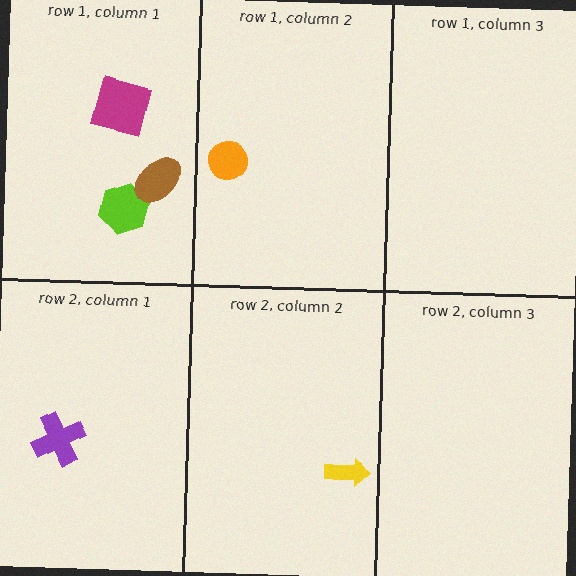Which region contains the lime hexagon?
The row 1, column 1 region.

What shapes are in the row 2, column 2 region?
The yellow arrow.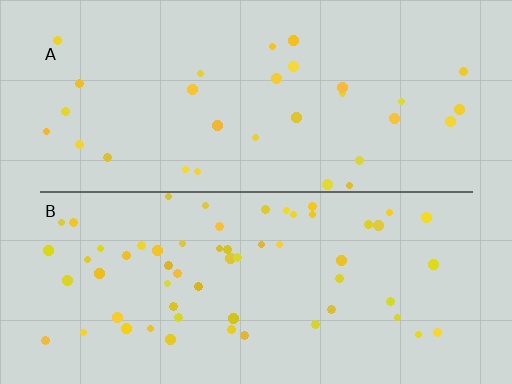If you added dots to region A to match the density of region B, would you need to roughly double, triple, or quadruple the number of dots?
Approximately double.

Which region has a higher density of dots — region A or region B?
B (the bottom).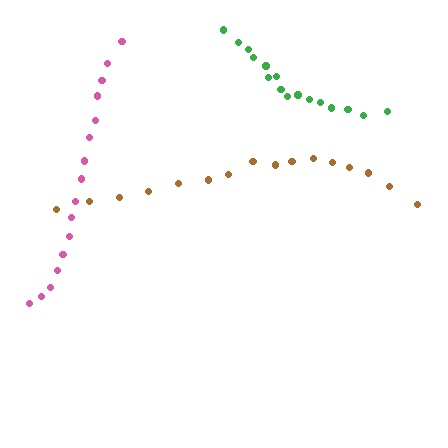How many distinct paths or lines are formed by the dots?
There are 3 distinct paths.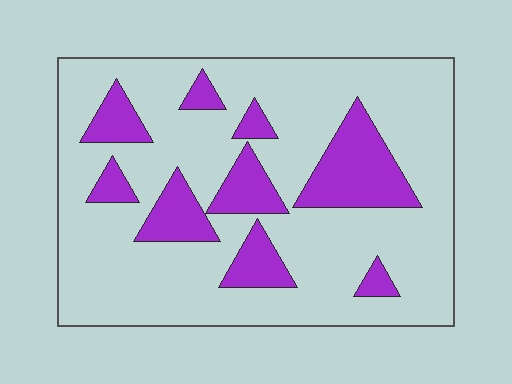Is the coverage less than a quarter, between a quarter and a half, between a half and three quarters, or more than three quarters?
Less than a quarter.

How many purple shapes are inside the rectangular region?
9.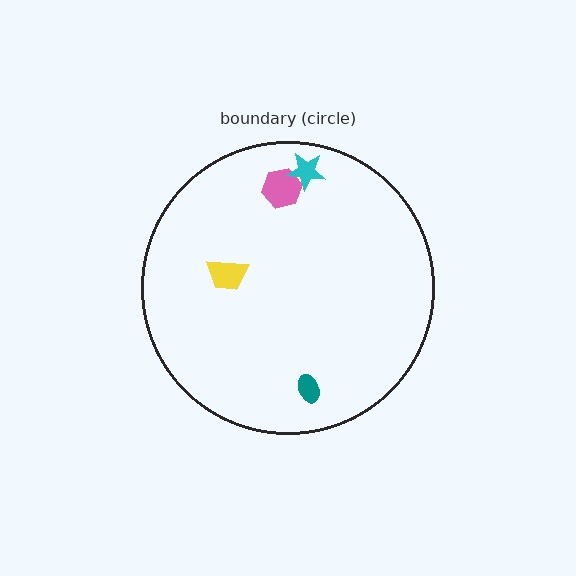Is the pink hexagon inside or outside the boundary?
Inside.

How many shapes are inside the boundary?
4 inside, 0 outside.